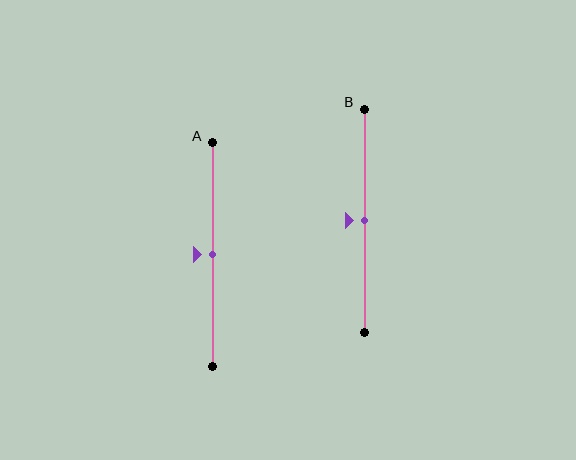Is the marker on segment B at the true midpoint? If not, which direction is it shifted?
Yes, the marker on segment B is at the true midpoint.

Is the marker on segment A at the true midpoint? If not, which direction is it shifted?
Yes, the marker on segment A is at the true midpoint.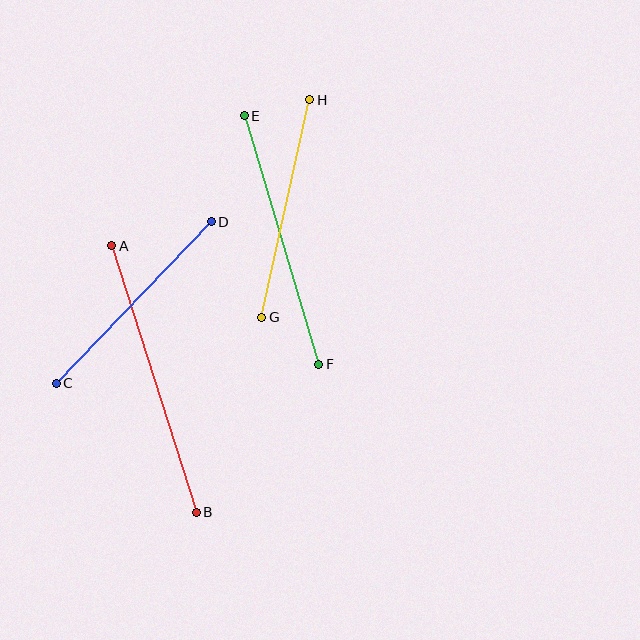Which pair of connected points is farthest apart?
Points A and B are farthest apart.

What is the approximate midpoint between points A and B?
The midpoint is at approximately (154, 379) pixels.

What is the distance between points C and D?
The distance is approximately 224 pixels.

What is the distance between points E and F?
The distance is approximately 260 pixels.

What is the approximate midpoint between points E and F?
The midpoint is at approximately (281, 240) pixels.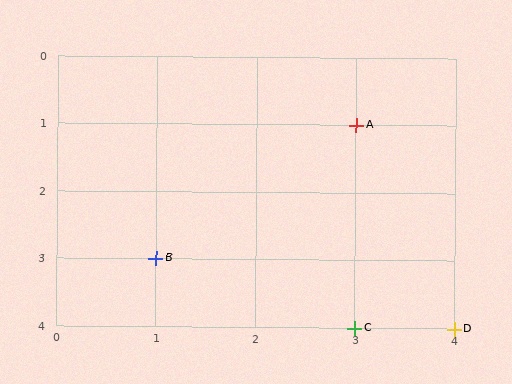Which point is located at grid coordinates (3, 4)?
Point C is at (3, 4).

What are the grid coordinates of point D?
Point D is at grid coordinates (4, 4).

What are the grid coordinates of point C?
Point C is at grid coordinates (3, 4).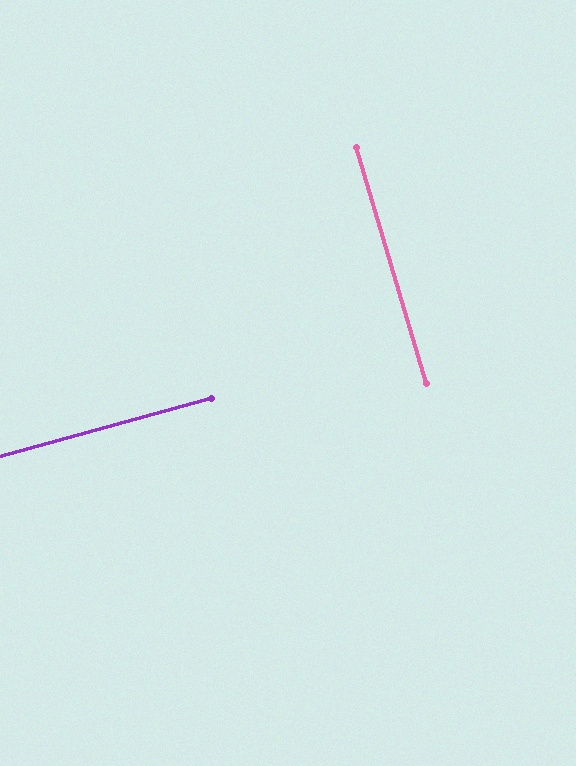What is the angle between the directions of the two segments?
Approximately 89 degrees.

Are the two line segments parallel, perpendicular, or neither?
Perpendicular — they meet at approximately 89°.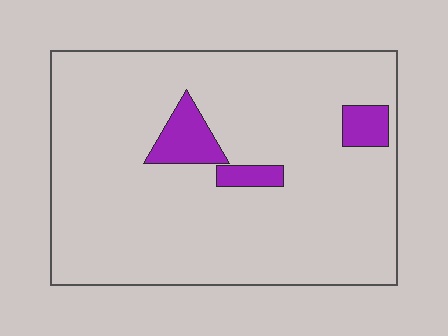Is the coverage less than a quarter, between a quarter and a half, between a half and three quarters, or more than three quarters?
Less than a quarter.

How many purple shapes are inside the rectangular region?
3.